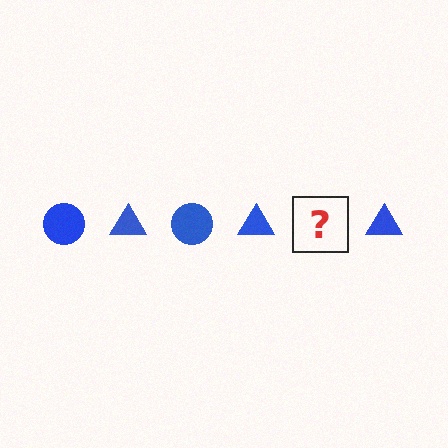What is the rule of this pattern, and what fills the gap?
The rule is that the pattern cycles through circle, triangle shapes in blue. The gap should be filled with a blue circle.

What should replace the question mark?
The question mark should be replaced with a blue circle.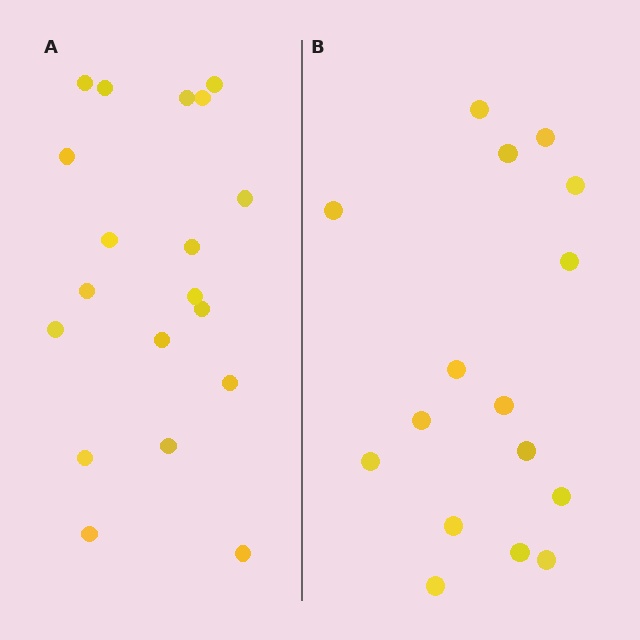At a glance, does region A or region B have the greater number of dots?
Region A (the left region) has more dots.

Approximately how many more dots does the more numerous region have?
Region A has just a few more — roughly 2 or 3 more dots than region B.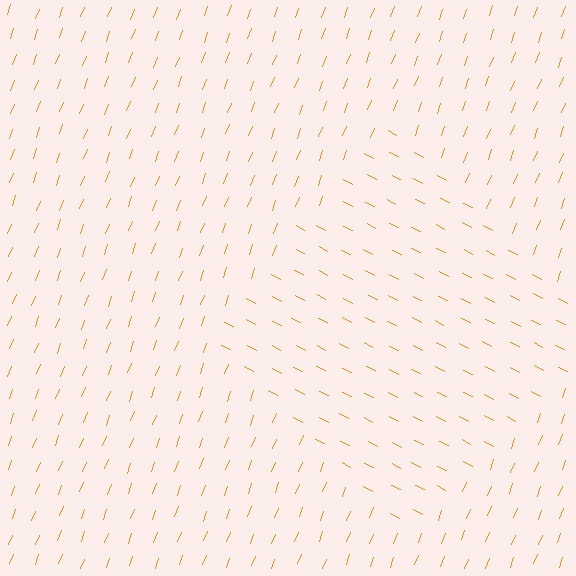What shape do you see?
I see a diamond.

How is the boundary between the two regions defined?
The boundary is defined purely by a change in line orientation (approximately 83 degrees difference). All lines are the same color and thickness.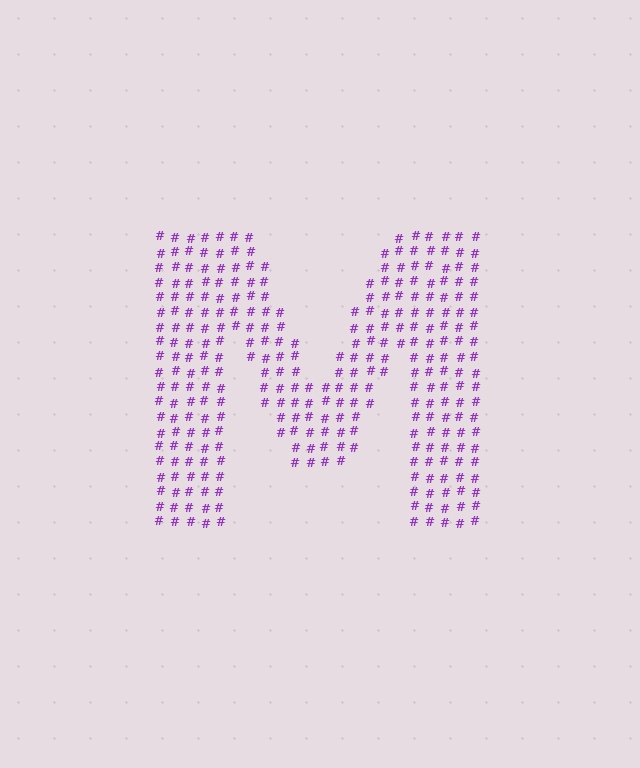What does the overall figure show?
The overall figure shows the letter M.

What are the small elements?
The small elements are hash symbols.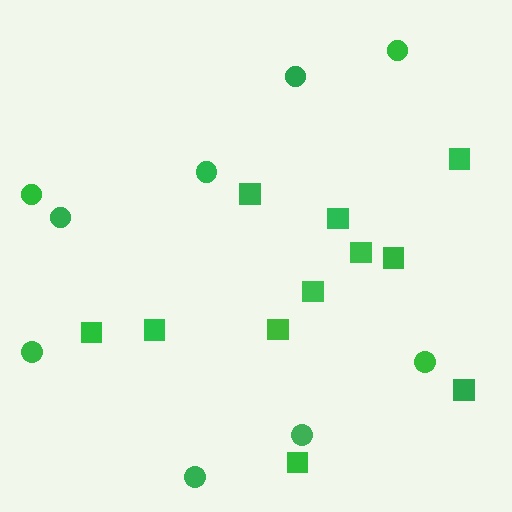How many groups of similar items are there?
There are 2 groups: one group of squares (11) and one group of circles (9).